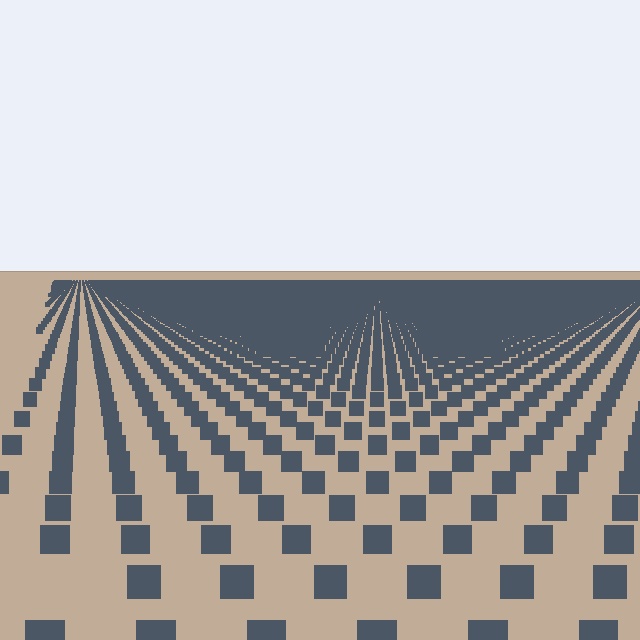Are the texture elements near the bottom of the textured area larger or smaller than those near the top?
Larger. Near the bottom, elements are closer to the viewer and appear at a bigger on-screen size.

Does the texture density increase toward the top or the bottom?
Density increases toward the top.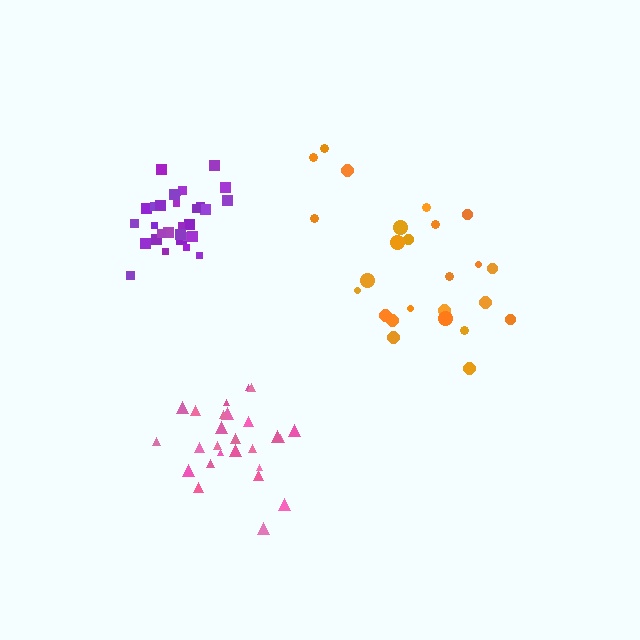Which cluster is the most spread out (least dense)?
Orange.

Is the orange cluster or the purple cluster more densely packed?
Purple.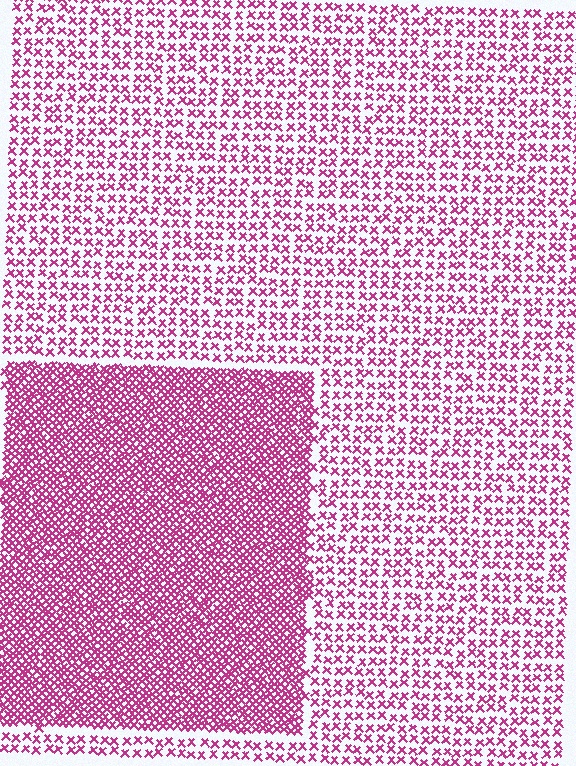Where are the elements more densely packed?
The elements are more densely packed inside the rectangle boundary.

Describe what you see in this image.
The image contains small magenta elements arranged at two different densities. A rectangle-shaped region is visible where the elements are more densely packed than the surrounding area.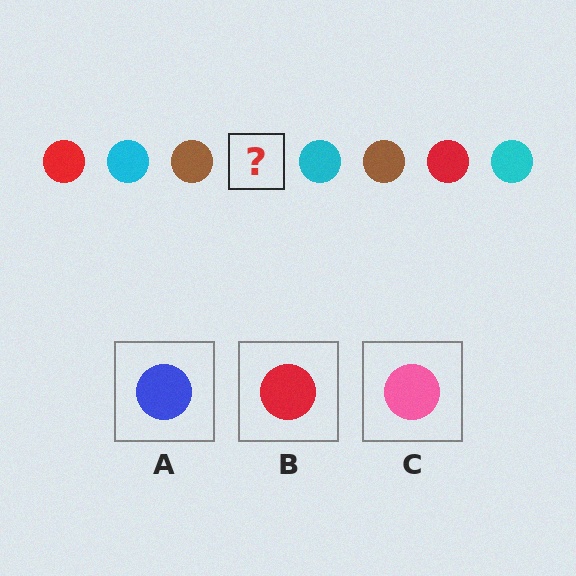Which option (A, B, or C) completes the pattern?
B.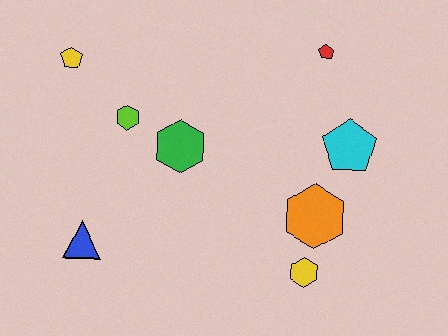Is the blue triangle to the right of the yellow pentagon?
Yes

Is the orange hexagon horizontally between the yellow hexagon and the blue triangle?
No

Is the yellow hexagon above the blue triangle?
No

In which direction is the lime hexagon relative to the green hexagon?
The lime hexagon is to the left of the green hexagon.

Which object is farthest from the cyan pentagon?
The yellow pentagon is farthest from the cyan pentagon.